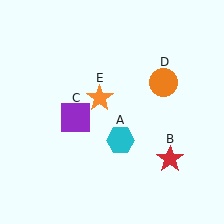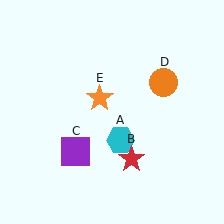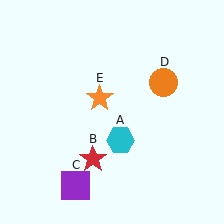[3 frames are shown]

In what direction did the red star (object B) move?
The red star (object B) moved left.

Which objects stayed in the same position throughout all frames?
Cyan hexagon (object A) and orange circle (object D) and orange star (object E) remained stationary.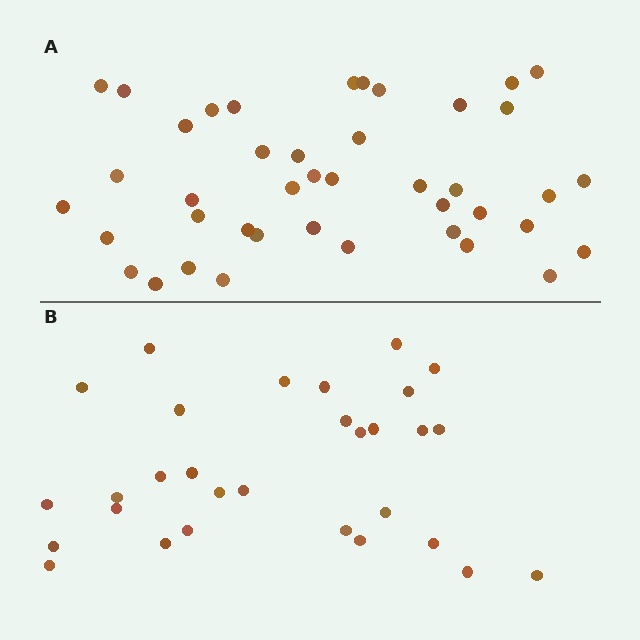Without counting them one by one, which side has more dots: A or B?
Region A (the top region) has more dots.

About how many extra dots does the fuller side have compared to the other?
Region A has roughly 12 or so more dots than region B.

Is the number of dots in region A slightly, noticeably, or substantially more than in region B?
Region A has noticeably more, but not dramatically so. The ratio is roughly 1.4 to 1.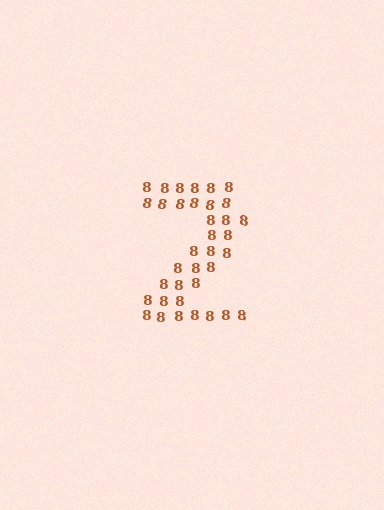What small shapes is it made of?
It is made of small digit 8's.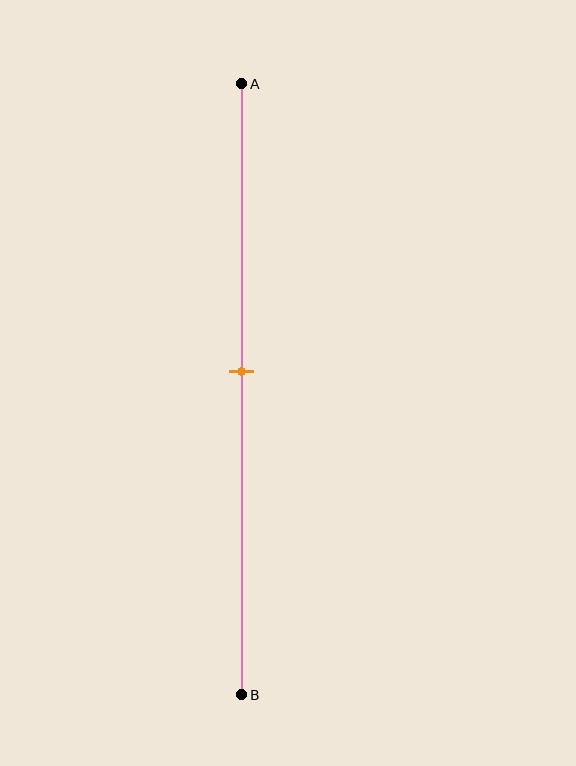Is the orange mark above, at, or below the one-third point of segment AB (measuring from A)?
The orange mark is below the one-third point of segment AB.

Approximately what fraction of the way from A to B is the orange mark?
The orange mark is approximately 45% of the way from A to B.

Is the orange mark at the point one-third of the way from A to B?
No, the mark is at about 45% from A, not at the 33% one-third point.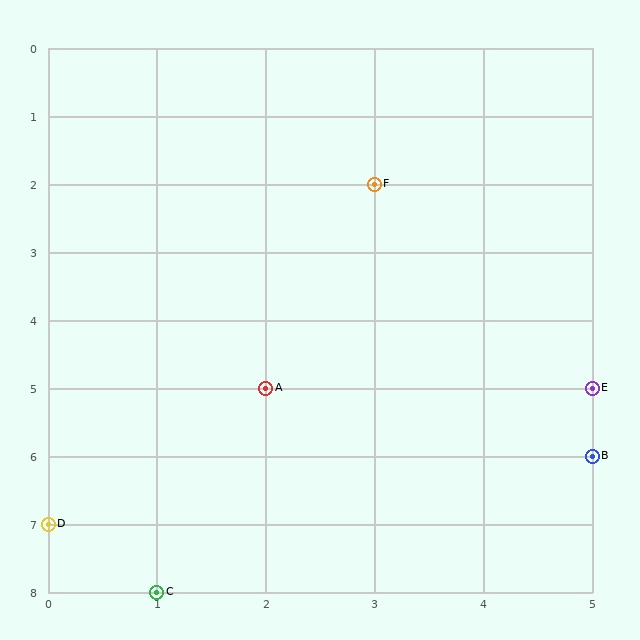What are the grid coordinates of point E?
Point E is at grid coordinates (5, 5).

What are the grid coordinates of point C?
Point C is at grid coordinates (1, 8).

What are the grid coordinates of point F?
Point F is at grid coordinates (3, 2).